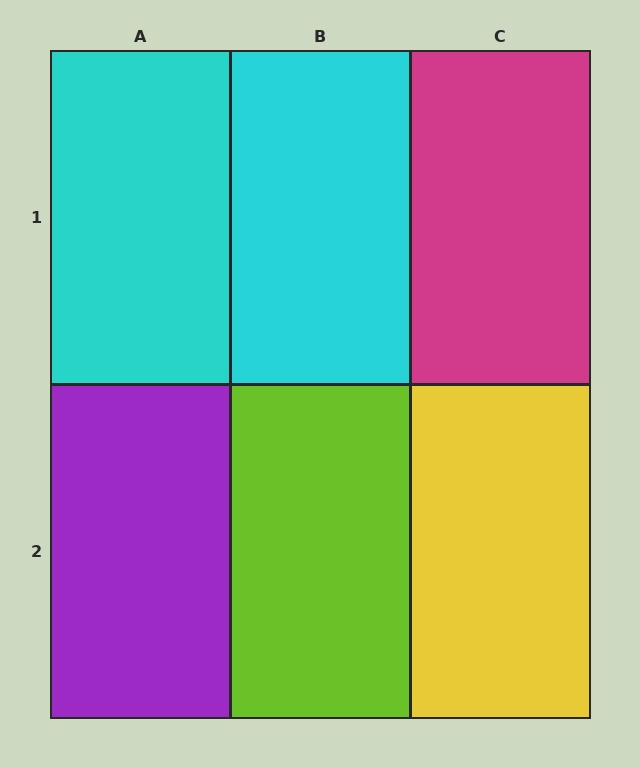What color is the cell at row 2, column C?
Yellow.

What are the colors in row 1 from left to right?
Cyan, cyan, magenta.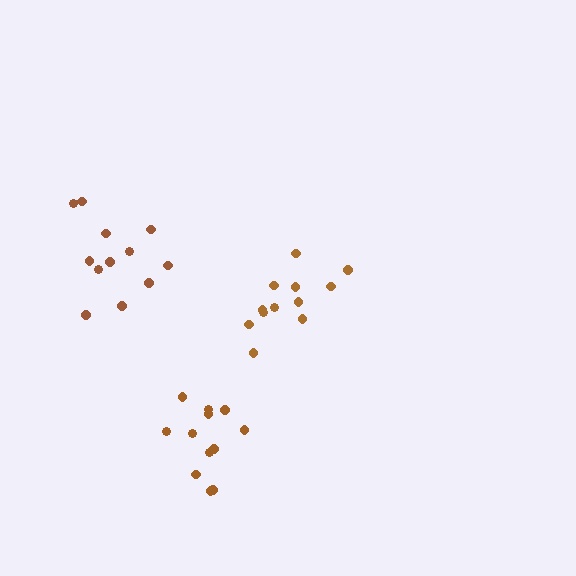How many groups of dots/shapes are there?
There are 3 groups.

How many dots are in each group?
Group 1: 13 dots, Group 2: 12 dots, Group 3: 12 dots (37 total).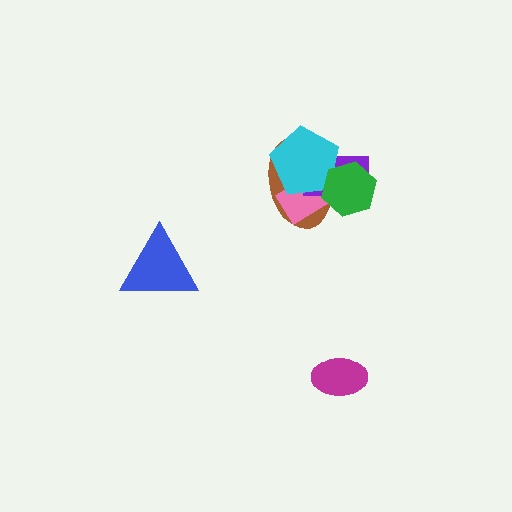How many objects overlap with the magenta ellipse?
0 objects overlap with the magenta ellipse.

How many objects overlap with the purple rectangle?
4 objects overlap with the purple rectangle.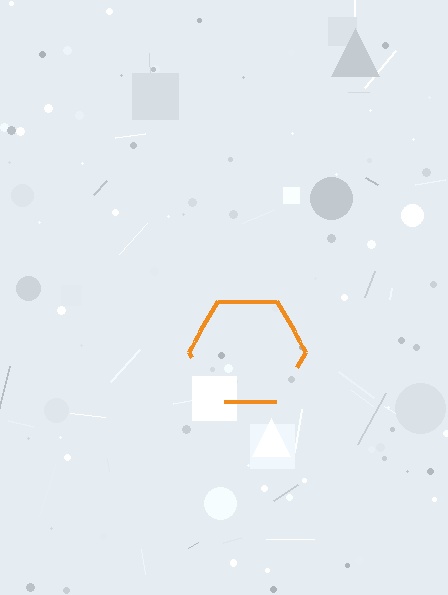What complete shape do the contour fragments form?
The contour fragments form a hexagon.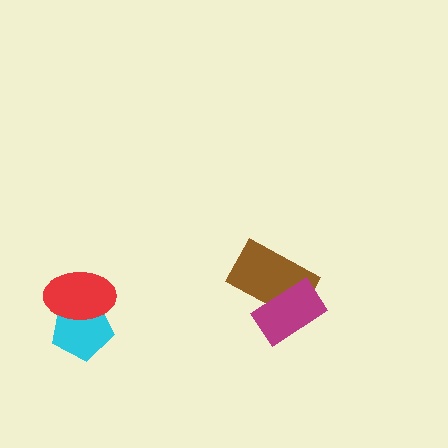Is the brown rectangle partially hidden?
Yes, it is partially covered by another shape.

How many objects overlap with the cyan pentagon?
1 object overlaps with the cyan pentagon.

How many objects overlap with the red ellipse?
1 object overlaps with the red ellipse.